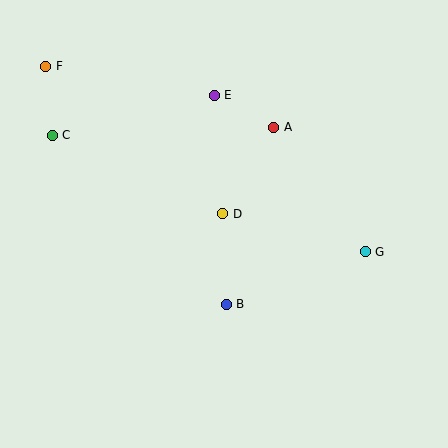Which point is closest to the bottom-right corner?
Point G is closest to the bottom-right corner.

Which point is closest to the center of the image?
Point D at (223, 214) is closest to the center.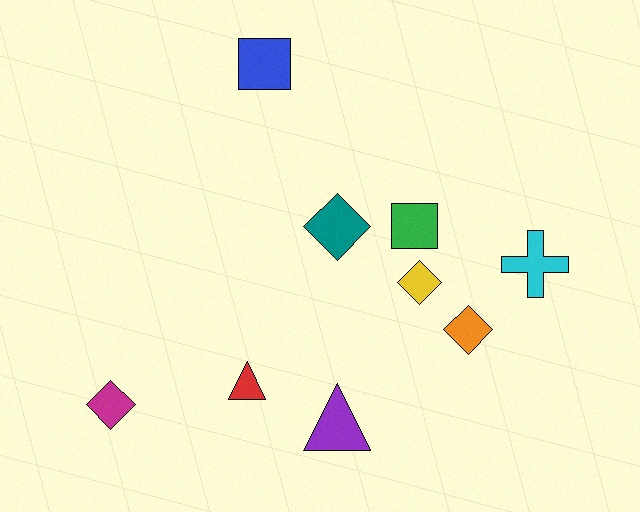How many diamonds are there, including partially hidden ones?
There are 4 diamonds.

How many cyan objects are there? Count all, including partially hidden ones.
There is 1 cyan object.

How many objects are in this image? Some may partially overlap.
There are 9 objects.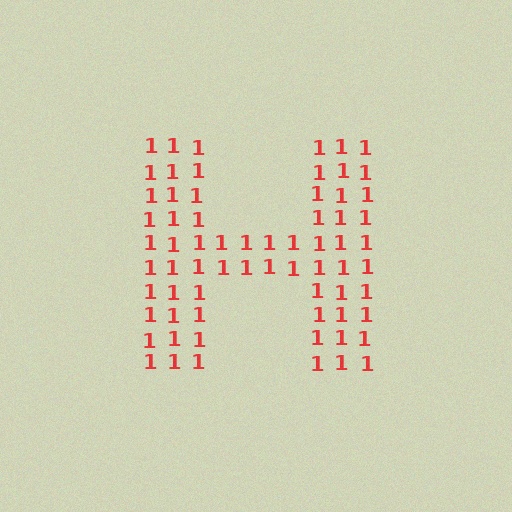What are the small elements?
The small elements are digit 1's.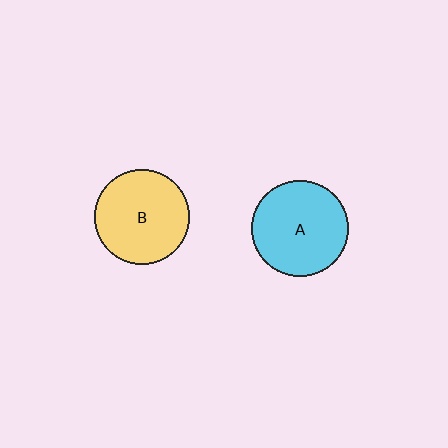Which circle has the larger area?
Circle A (cyan).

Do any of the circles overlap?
No, none of the circles overlap.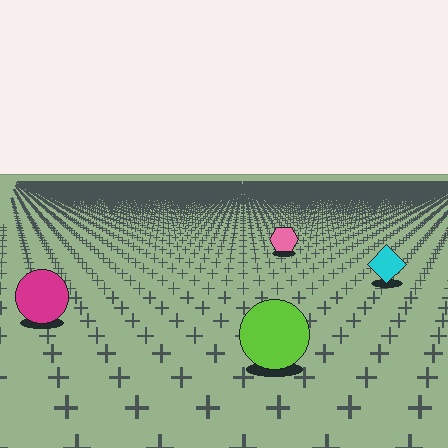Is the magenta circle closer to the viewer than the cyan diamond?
Yes. The magenta circle is closer — you can tell from the texture gradient: the ground texture is coarser near it.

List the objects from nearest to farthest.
From nearest to farthest: the lime circle, the magenta circle, the cyan diamond, the pink hexagon.